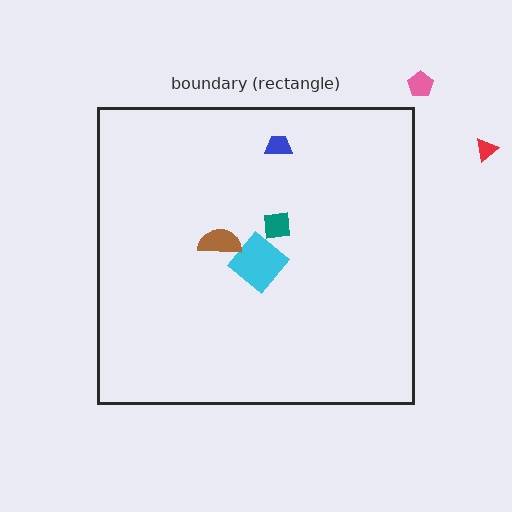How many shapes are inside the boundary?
4 inside, 2 outside.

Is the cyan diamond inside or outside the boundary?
Inside.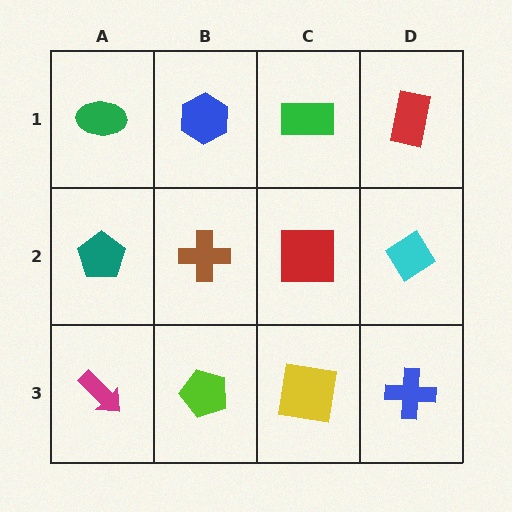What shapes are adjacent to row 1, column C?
A red square (row 2, column C), a blue hexagon (row 1, column B), a red rectangle (row 1, column D).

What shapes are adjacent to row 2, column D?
A red rectangle (row 1, column D), a blue cross (row 3, column D), a red square (row 2, column C).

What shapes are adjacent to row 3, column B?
A brown cross (row 2, column B), a magenta arrow (row 3, column A), a yellow square (row 3, column C).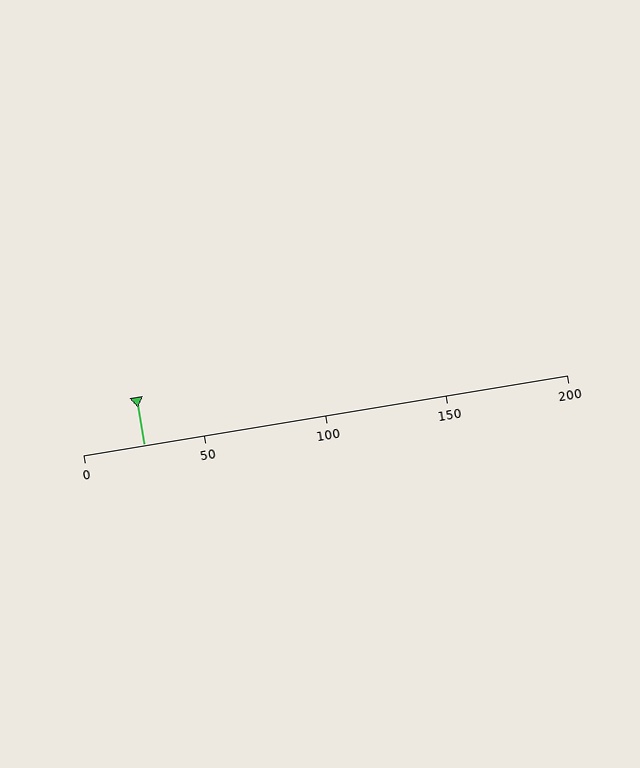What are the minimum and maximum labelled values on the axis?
The axis runs from 0 to 200.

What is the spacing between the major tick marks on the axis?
The major ticks are spaced 50 apart.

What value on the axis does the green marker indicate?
The marker indicates approximately 25.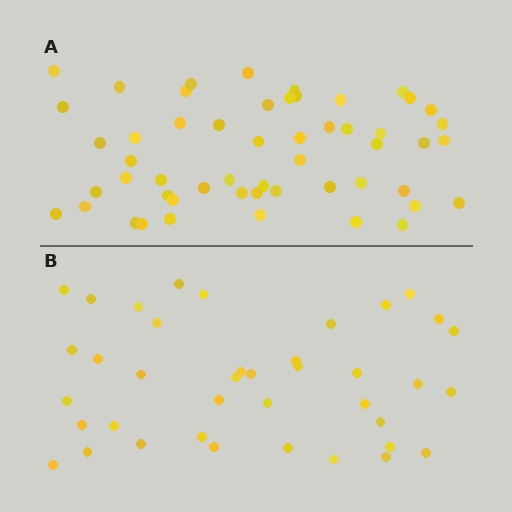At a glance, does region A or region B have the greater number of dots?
Region A (the top region) has more dots.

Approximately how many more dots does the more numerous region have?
Region A has approximately 15 more dots than region B.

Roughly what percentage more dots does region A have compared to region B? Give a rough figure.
About 35% more.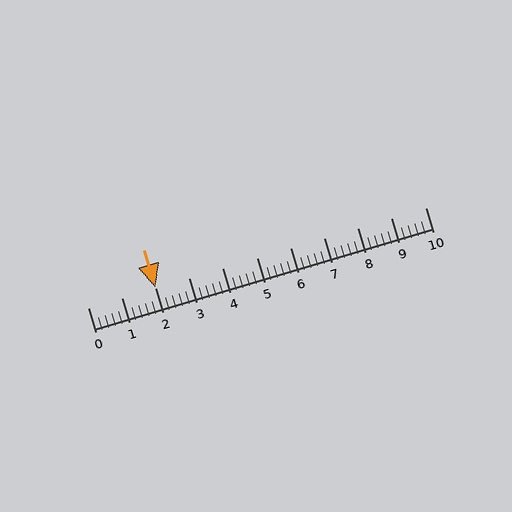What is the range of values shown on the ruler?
The ruler shows values from 0 to 10.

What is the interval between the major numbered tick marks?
The major tick marks are spaced 1 units apart.